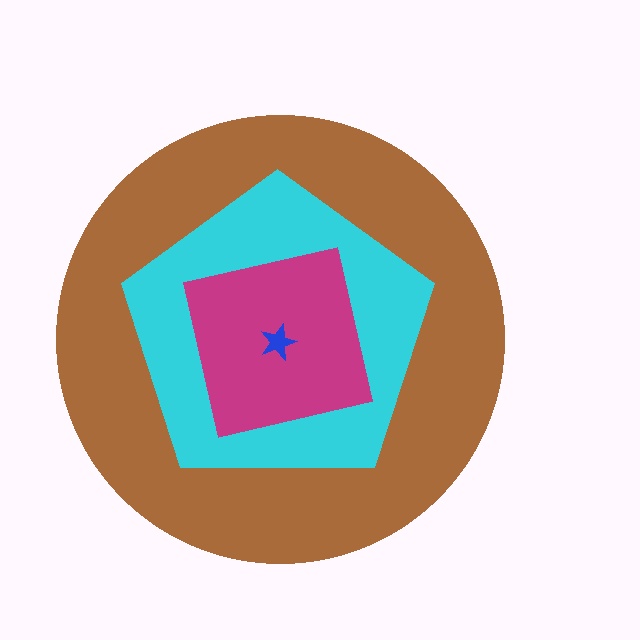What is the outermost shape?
The brown circle.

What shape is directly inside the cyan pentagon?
The magenta square.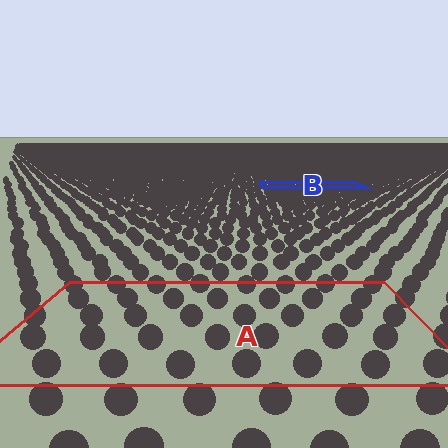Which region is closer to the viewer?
Region A is closer. The texture elements there are larger and more spread out.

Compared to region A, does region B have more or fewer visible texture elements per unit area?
Region B has more texture elements per unit area — they are packed more densely because it is farther away.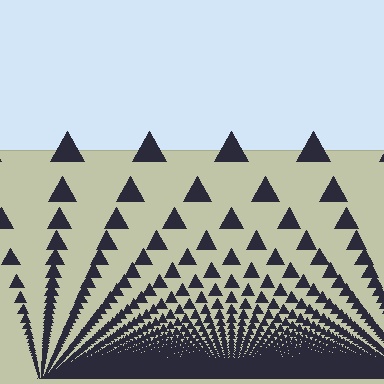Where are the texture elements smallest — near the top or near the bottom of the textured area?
Near the bottom.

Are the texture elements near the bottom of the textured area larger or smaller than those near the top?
Smaller. The gradient is inverted — elements near the bottom are smaller and denser.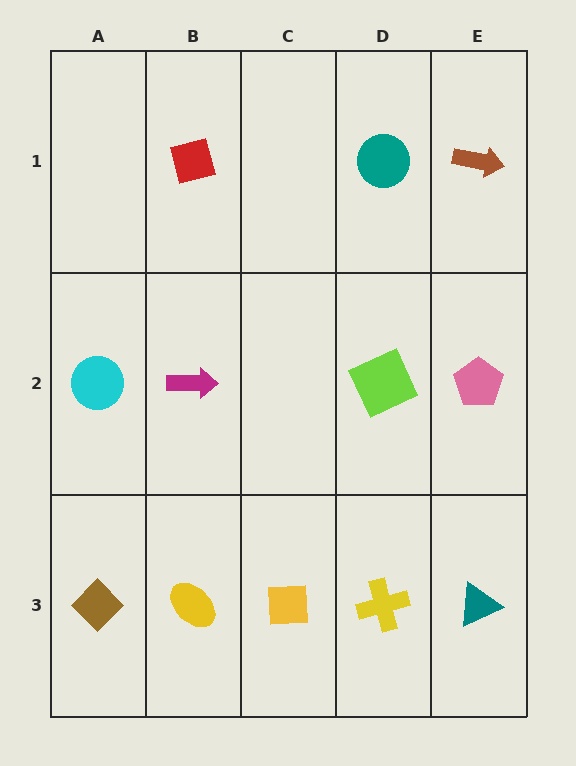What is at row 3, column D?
A yellow cross.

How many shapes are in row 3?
5 shapes.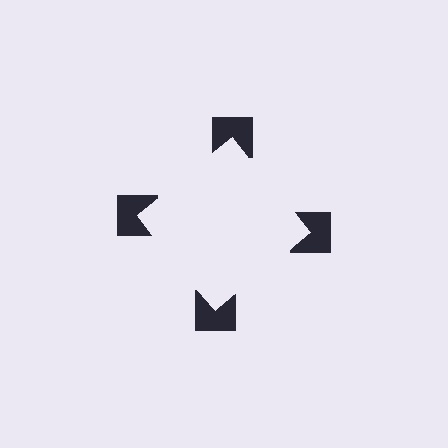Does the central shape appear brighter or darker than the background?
It typically appears slightly brighter than the background, even though no actual brightness change is drawn.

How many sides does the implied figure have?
4 sides.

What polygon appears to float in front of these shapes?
An illusory square — its edges are inferred from the aligned wedge cuts in the notched squares, not physically drawn.